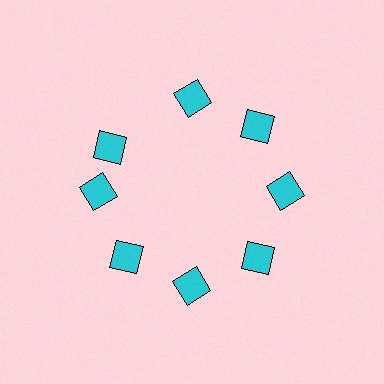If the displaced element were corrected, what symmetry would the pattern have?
It would have 8-fold rotational symmetry — the pattern would map onto itself every 45 degrees.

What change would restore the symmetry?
The symmetry would be restored by rotating it back into even spacing with its neighbors so that all 8 diamonds sit at equal angles and equal distance from the center.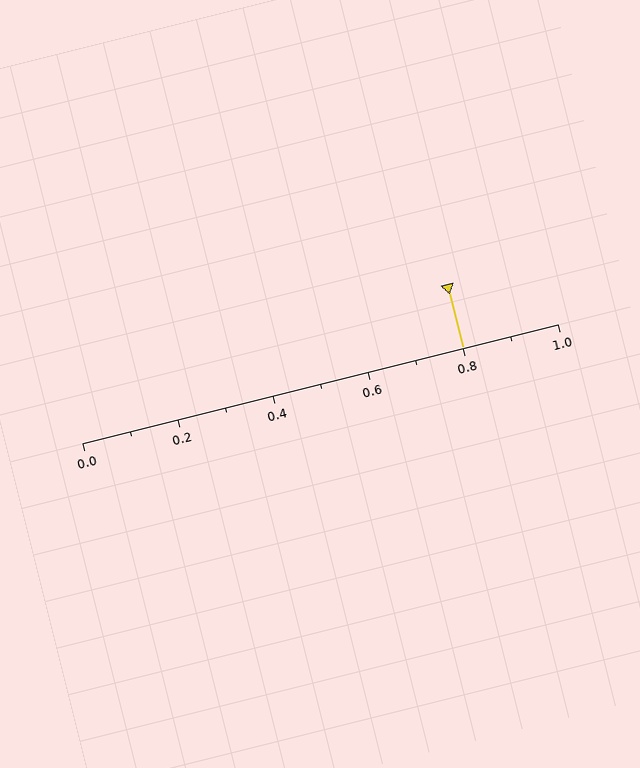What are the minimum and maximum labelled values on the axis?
The axis runs from 0.0 to 1.0.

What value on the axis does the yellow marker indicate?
The marker indicates approximately 0.8.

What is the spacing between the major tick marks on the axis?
The major ticks are spaced 0.2 apart.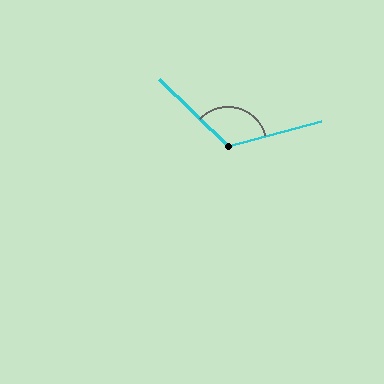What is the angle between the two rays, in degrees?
Approximately 121 degrees.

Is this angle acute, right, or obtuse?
It is obtuse.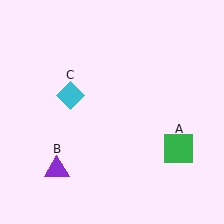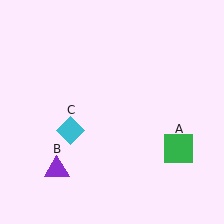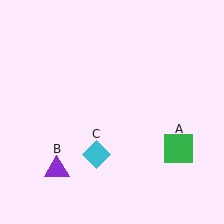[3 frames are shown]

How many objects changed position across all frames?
1 object changed position: cyan diamond (object C).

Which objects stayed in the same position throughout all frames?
Green square (object A) and purple triangle (object B) remained stationary.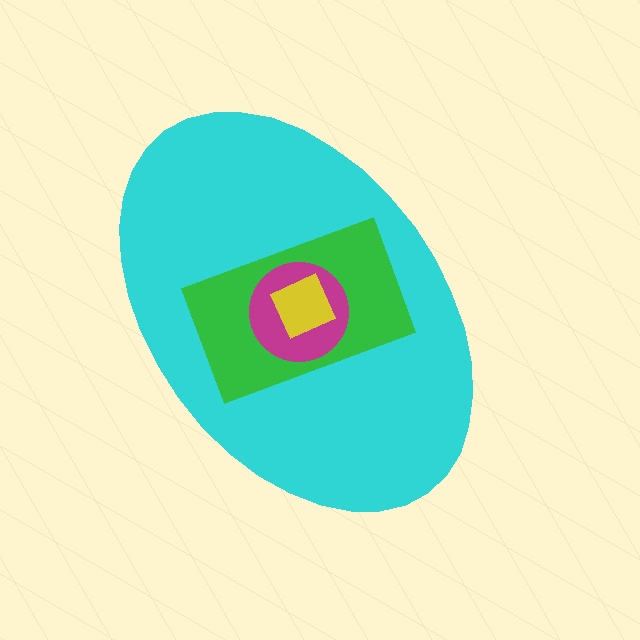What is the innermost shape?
The yellow diamond.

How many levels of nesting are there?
4.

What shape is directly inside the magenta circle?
The yellow diamond.